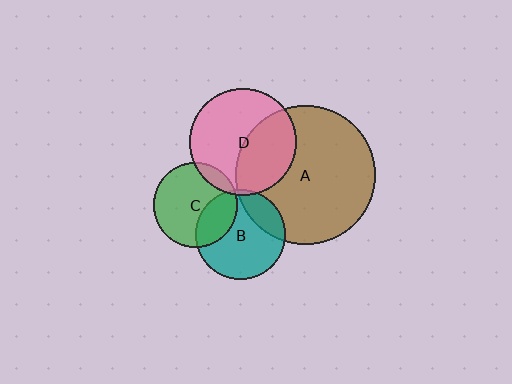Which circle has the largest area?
Circle A (brown).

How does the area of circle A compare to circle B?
Approximately 2.4 times.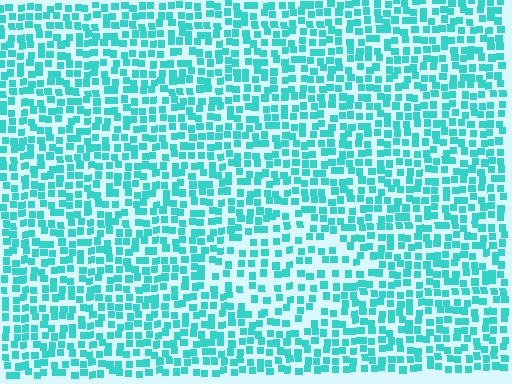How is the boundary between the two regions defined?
The boundary is defined by a change in element density (approximately 1.6x ratio). All elements are the same color, size, and shape.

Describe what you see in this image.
The image contains small cyan elements arranged at two different densities. A diamond-shaped region is visible where the elements are less densely packed than the surrounding area.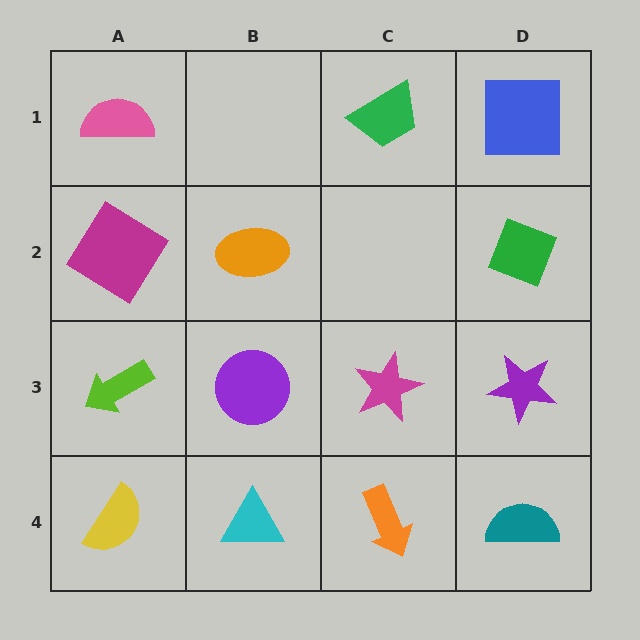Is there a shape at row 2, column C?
No, that cell is empty.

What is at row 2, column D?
A green diamond.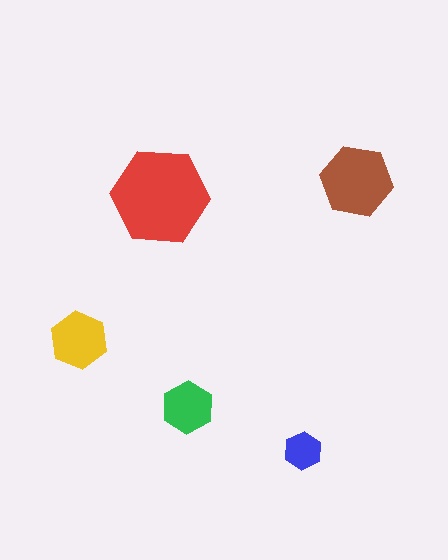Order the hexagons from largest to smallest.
the red one, the brown one, the yellow one, the green one, the blue one.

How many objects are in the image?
There are 5 objects in the image.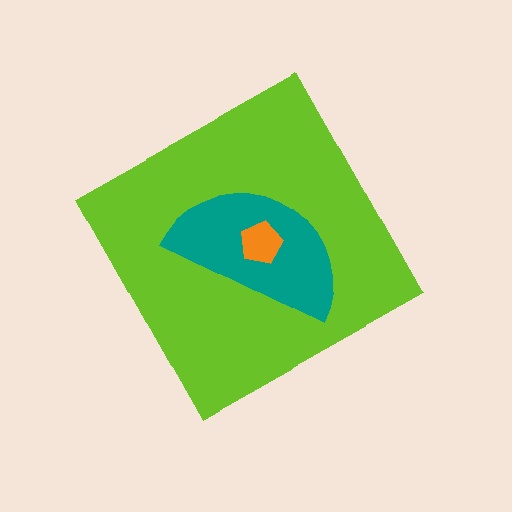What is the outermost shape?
The lime diamond.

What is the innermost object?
The orange pentagon.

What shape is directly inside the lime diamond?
The teal semicircle.